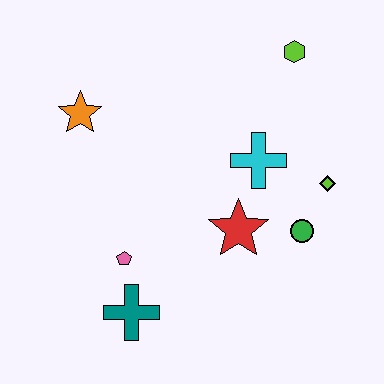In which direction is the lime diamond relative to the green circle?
The lime diamond is above the green circle.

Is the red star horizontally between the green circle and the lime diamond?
No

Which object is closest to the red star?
The green circle is closest to the red star.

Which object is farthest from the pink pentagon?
The lime hexagon is farthest from the pink pentagon.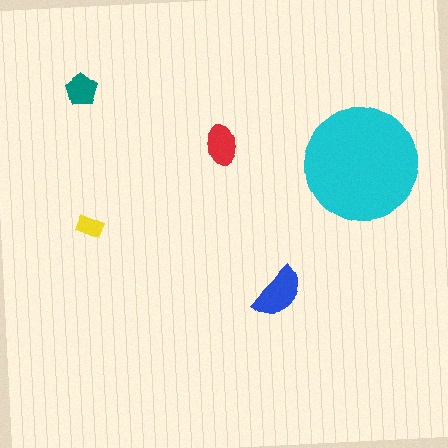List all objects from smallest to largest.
The yellow rectangle, the teal pentagon, the red ellipse, the blue semicircle, the cyan circle.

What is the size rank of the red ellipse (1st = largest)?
3rd.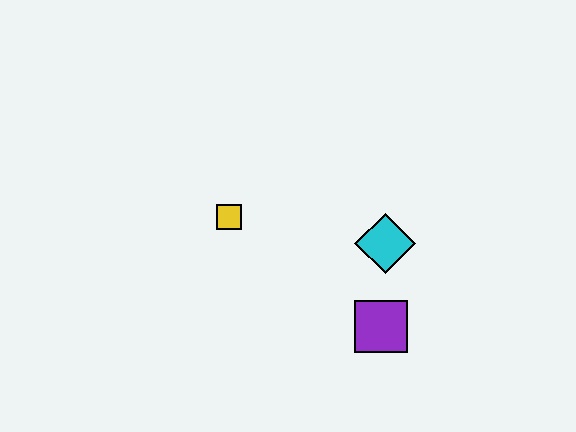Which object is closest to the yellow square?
The cyan diamond is closest to the yellow square.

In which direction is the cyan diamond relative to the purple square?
The cyan diamond is above the purple square.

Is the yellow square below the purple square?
No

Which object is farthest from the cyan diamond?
The yellow square is farthest from the cyan diamond.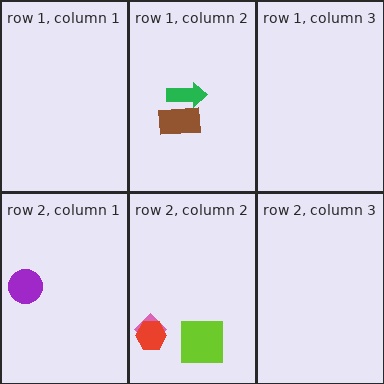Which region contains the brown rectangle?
The row 1, column 2 region.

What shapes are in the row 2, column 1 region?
The purple circle.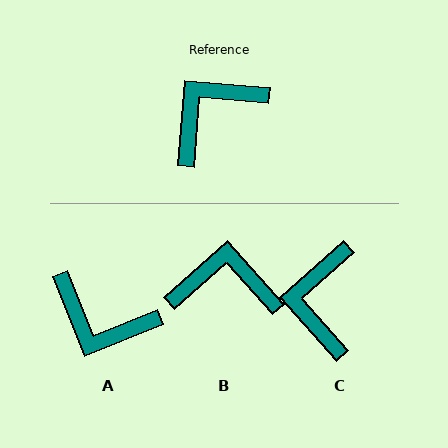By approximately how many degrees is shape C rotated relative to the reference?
Approximately 47 degrees counter-clockwise.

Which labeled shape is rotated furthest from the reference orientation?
A, about 116 degrees away.